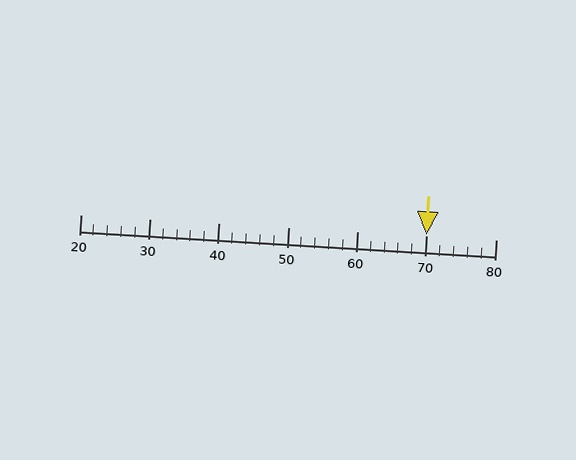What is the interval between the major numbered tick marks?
The major tick marks are spaced 10 units apart.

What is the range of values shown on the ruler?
The ruler shows values from 20 to 80.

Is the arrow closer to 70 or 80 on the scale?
The arrow is closer to 70.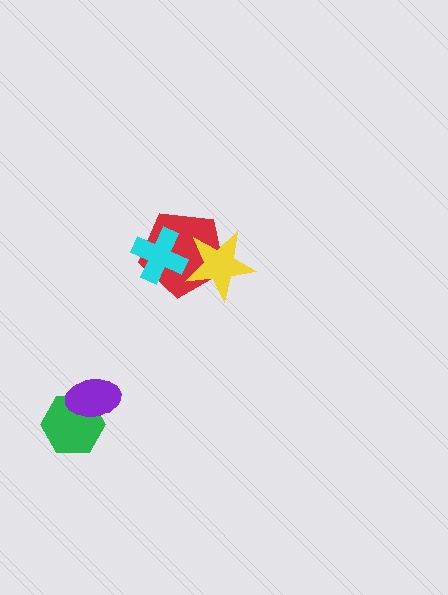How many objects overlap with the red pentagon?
2 objects overlap with the red pentagon.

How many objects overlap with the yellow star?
1 object overlaps with the yellow star.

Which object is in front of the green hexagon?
The purple ellipse is in front of the green hexagon.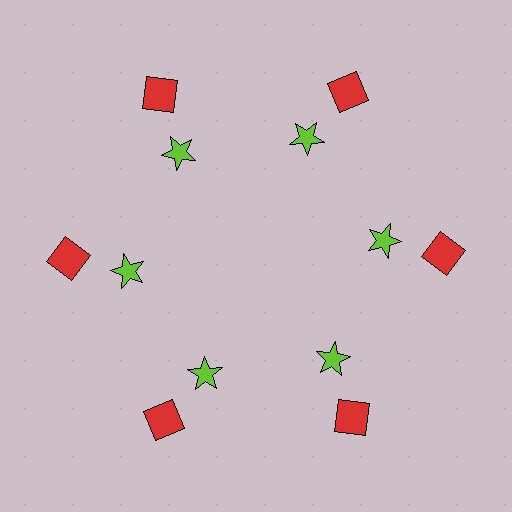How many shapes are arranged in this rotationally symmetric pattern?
There are 12 shapes, arranged in 6 groups of 2.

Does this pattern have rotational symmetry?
Yes, this pattern has 6-fold rotational symmetry. It looks the same after rotating 60 degrees around the center.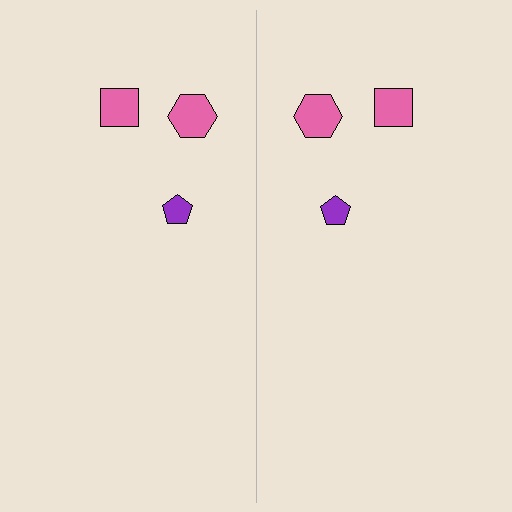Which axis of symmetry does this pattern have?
The pattern has a vertical axis of symmetry running through the center of the image.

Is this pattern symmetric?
Yes, this pattern has bilateral (reflection) symmetry.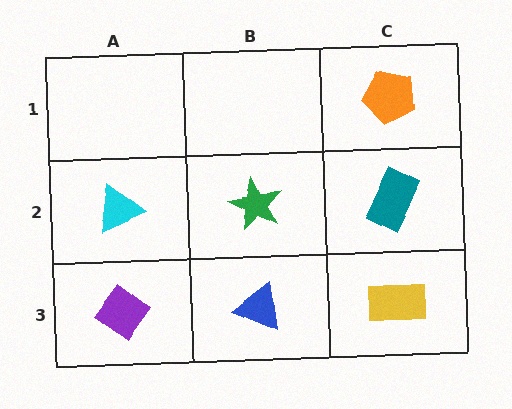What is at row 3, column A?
A purple diamond.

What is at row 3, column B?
A blue triangle.